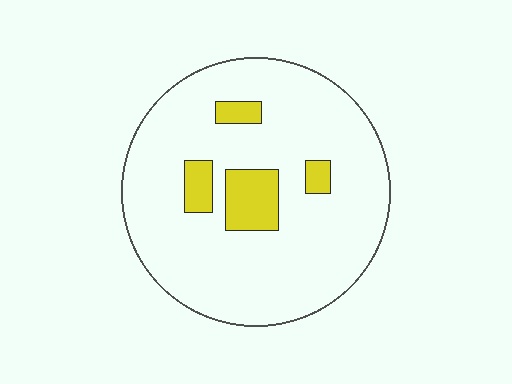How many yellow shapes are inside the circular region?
4.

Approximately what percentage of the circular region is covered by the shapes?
Approximately 10%.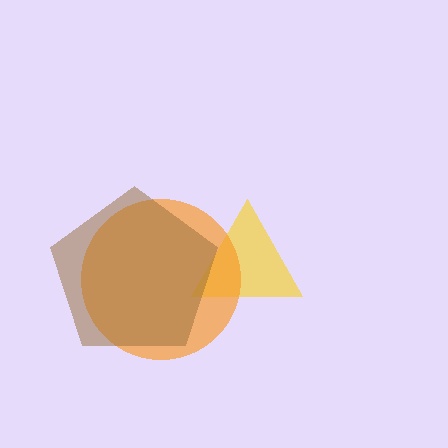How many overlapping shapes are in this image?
There are 3 overlapping shapes in the image.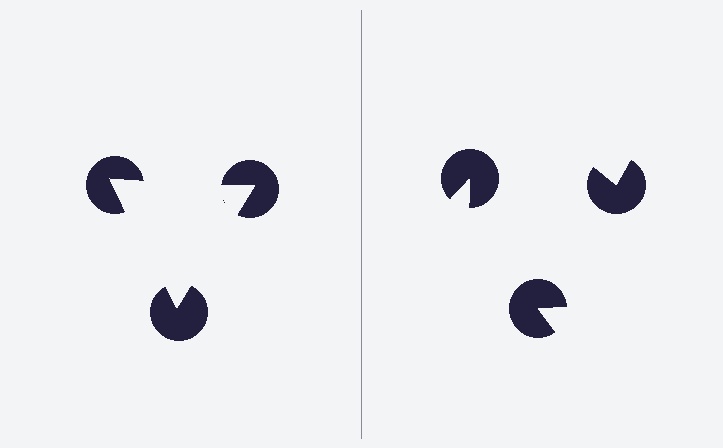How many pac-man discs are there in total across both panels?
6 — 3 on each side.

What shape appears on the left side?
An illusory triangle.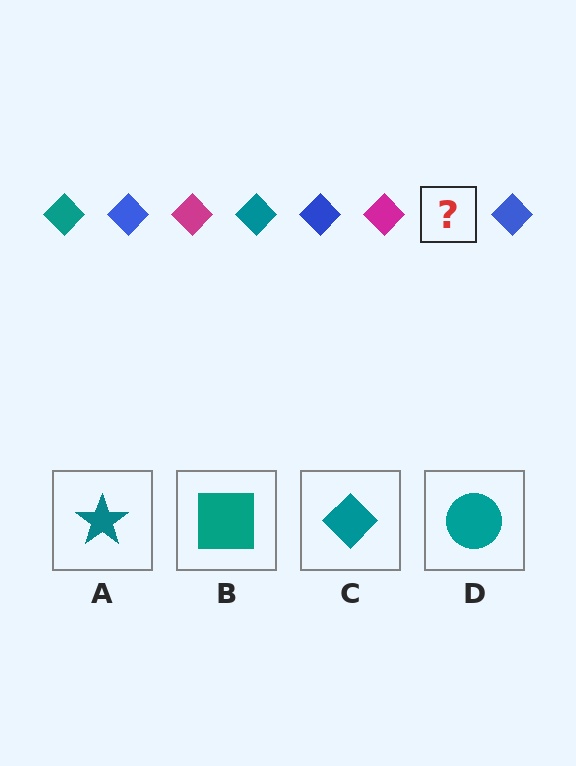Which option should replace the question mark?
Option C.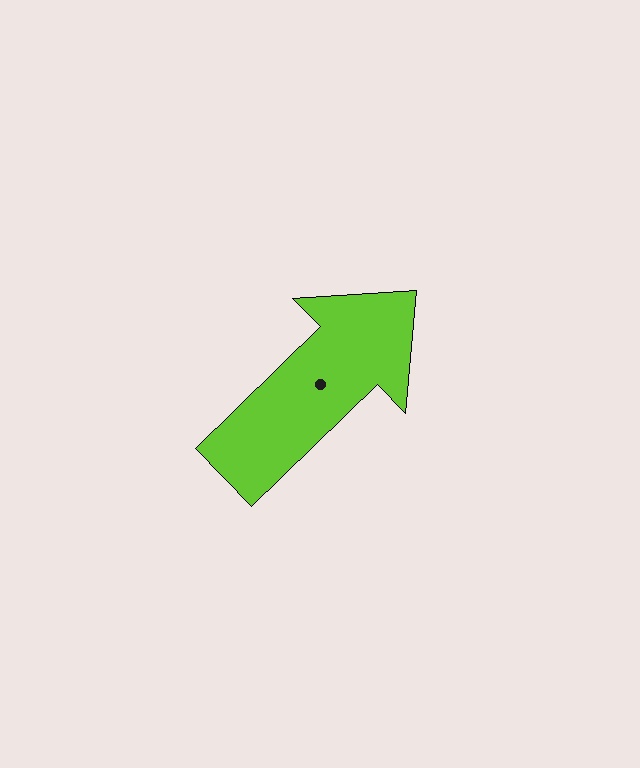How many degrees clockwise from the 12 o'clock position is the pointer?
Approximately 46 degrees.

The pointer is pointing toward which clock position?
Roughly 2 o'clock.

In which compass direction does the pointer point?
Northeast.